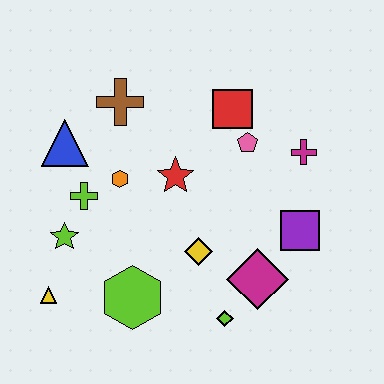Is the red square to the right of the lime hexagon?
Yes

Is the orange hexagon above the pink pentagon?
No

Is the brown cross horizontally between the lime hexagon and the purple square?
No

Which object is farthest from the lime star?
The magenta cross is farthest from the lime star.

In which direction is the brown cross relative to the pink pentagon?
The brown cross is to the left of the pink pentagon.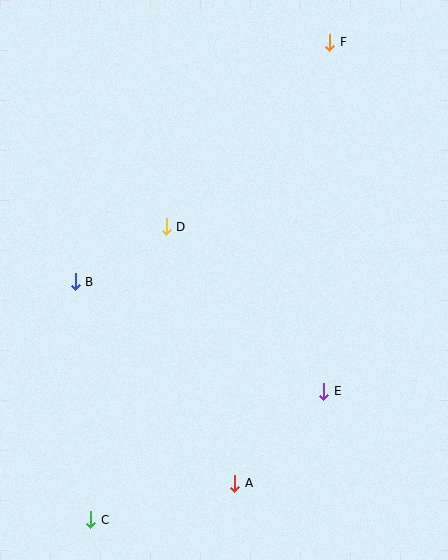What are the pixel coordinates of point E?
Point E is at (324, 391).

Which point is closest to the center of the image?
Point D at (166, 227) is closest to the center.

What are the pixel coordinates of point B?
Point B is at (75, 282).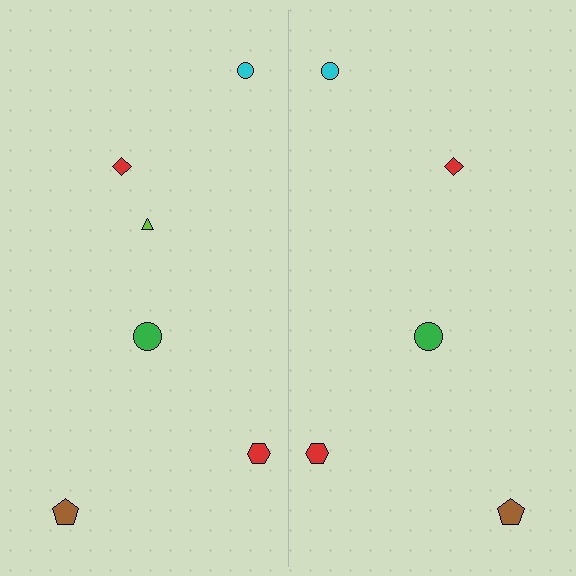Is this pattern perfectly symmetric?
No, the pattern is not perfectly symmetric. A lime triangle is missing from the right side.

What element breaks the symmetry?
A lime triangle is missing from the right side.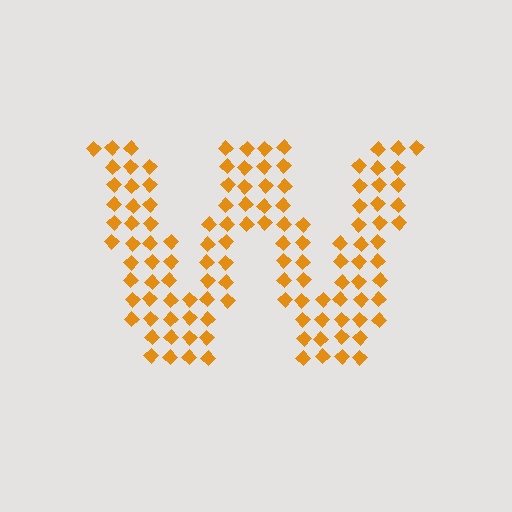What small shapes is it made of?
It is made of small diamonds.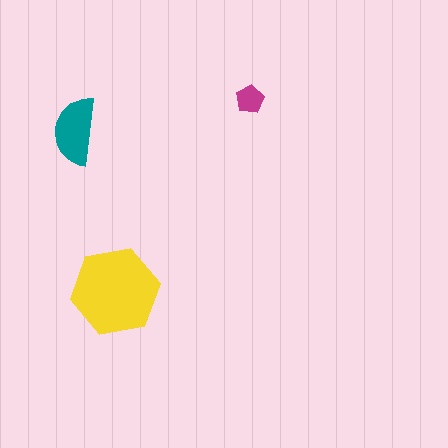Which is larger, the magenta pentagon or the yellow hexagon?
The yellow hexagon.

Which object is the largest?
The yellow hexagon.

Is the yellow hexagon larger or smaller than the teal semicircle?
Larger.